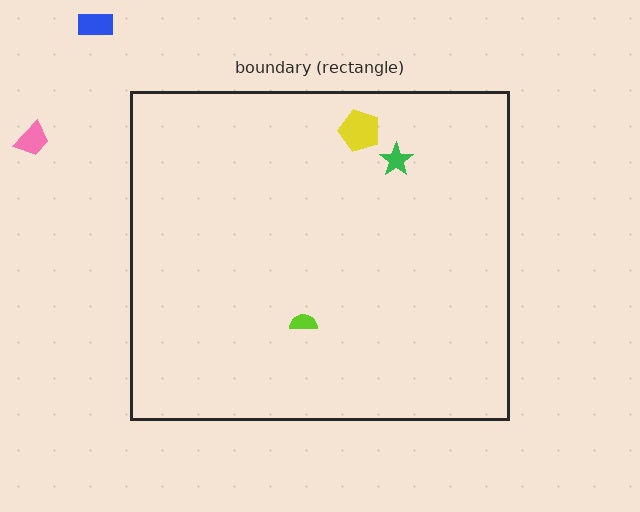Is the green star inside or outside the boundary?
Inside.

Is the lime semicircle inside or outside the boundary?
Inside.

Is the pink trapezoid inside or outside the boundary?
Outside.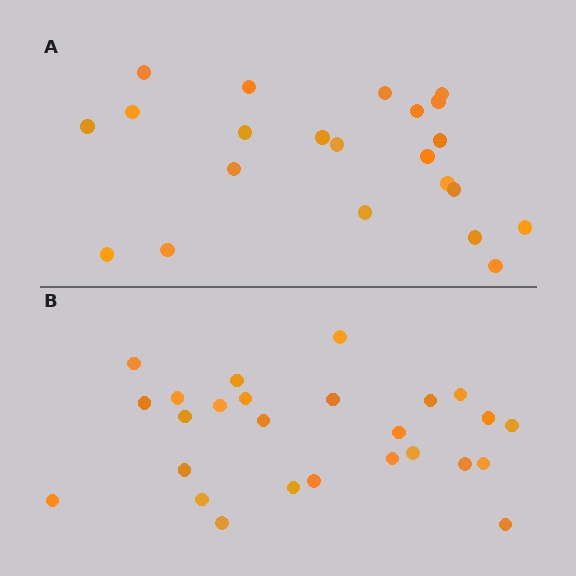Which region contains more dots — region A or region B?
Region B (the bottom region) has more dots.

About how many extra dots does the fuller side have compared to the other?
Region B has about 4 more dots than region A.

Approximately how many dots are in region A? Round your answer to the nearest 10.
About 20 dots. (The exact count is 22, which rounds to 20.)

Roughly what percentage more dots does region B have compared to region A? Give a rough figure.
About 20% more.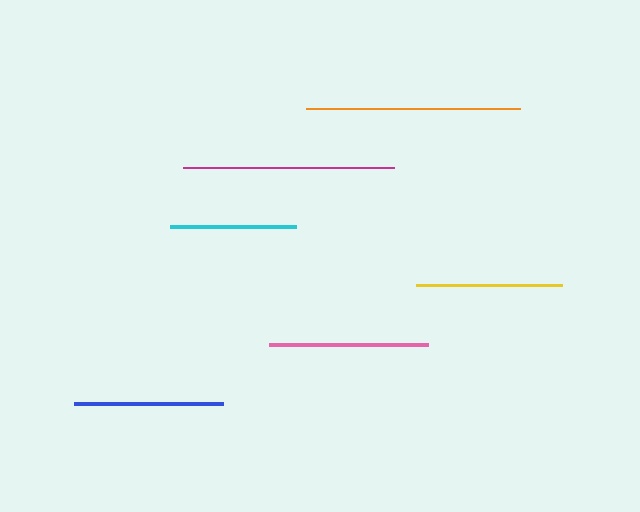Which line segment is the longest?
The orange line is the longest at approximately 214 pixels.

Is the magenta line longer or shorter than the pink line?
The magenta line is longer than the pink line.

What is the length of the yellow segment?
The yellow segment is approximately 146 pixels long.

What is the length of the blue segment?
The blue segment is approximately 149 pixels long.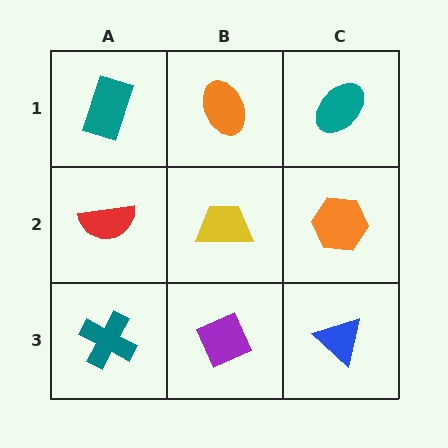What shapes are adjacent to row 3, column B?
A yellow trapezoid (row 2, column B), a teal cross (row 3, column A), a blue triangle (row 3, column C).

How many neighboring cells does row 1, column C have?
2.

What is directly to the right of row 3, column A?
A purple diamond.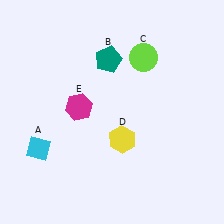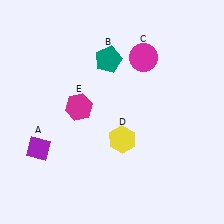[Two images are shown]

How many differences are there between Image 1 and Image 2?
There are 2 differences between the two images.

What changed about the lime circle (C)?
In Image 1, C is lime. In Image 2, it changed to magenta.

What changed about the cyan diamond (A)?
In Image 1, A is cyan. In Image 2, it changed to purple.